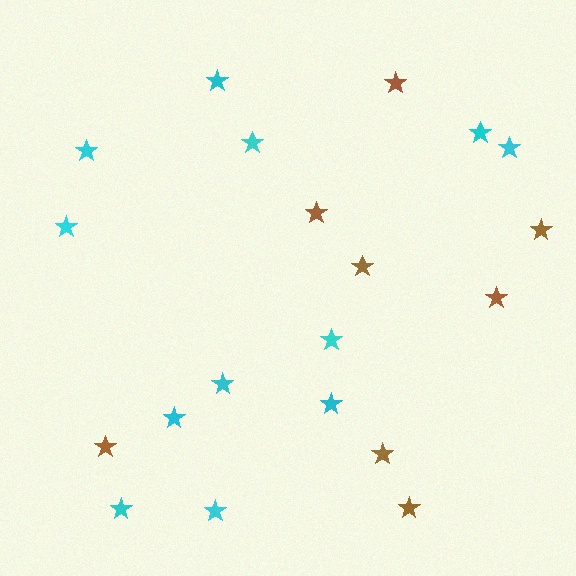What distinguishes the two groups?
There are 2 groups: one group of cyan stars (12) and one group of brown stars (8).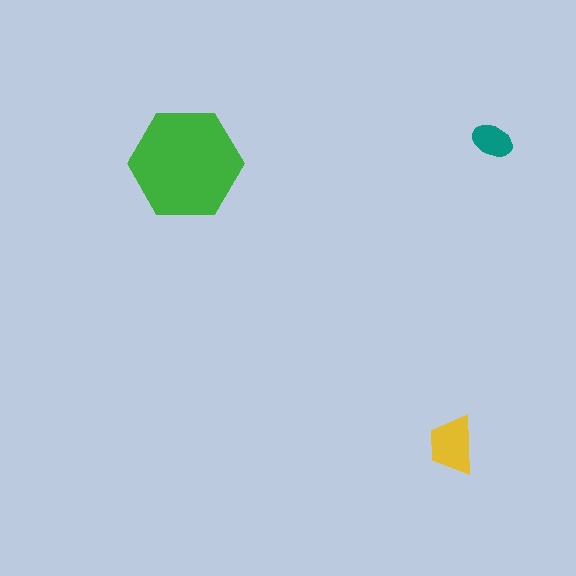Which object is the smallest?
The teal ellipse.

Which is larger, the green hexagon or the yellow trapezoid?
The green hexagon.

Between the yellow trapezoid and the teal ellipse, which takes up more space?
The yellow trapezoid.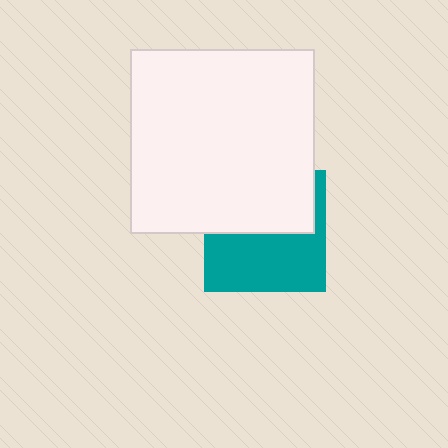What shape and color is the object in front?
The object in front is a white square.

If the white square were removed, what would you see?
You would see the complete teal square.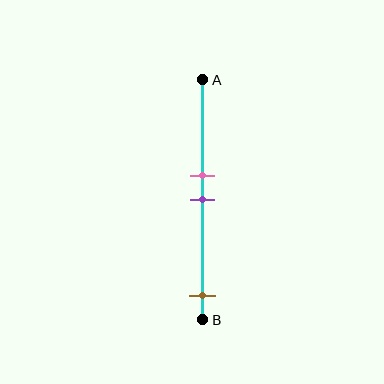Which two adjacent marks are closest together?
The pink and purple marks are the closest adjacent pair.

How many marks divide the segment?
There are 3 marks dividing the segment.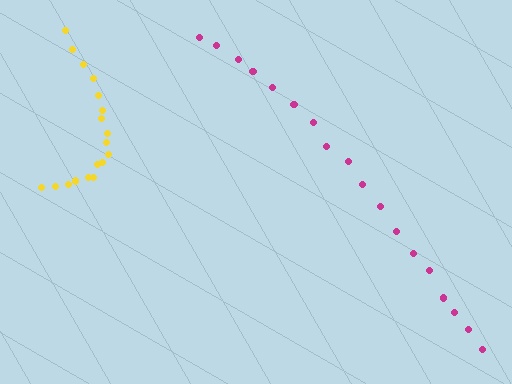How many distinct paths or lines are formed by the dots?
There are 2 distinct paths.